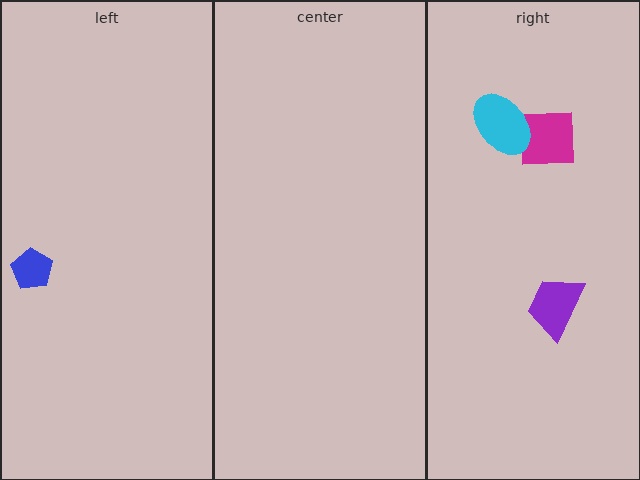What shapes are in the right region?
The magenta square, the purple trapezoid, the cyan ellipse.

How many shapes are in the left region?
1.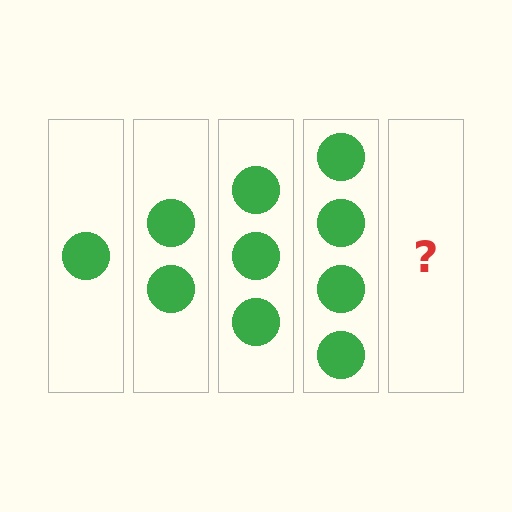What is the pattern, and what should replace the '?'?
The pattern is that each step adds one more circle. The '?' should be 5 circles.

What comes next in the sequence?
The next element should be 5 circles.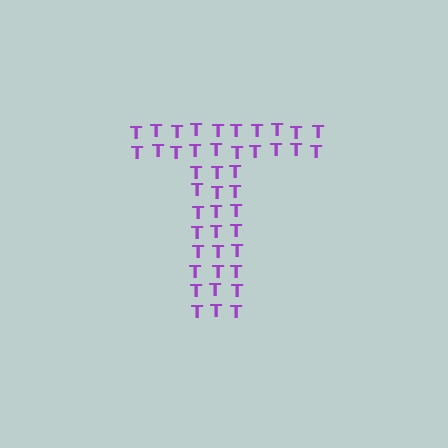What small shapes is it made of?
It is made of small letter T's.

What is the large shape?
The large shape is the letter T.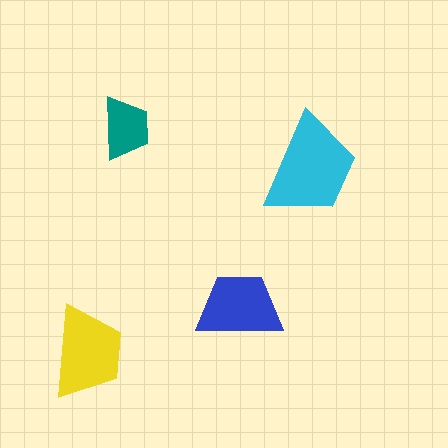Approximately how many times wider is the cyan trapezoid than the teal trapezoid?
About 1.5 times wider.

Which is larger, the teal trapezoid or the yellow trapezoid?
The yellow one.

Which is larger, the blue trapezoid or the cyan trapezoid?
The cyan one.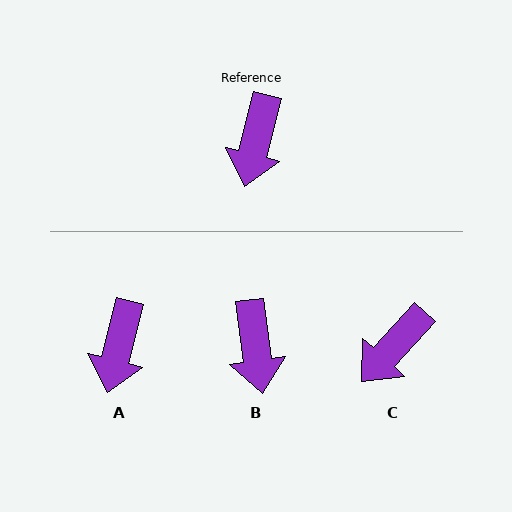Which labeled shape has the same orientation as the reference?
A.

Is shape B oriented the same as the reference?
No, it is off by about 22 degrees.